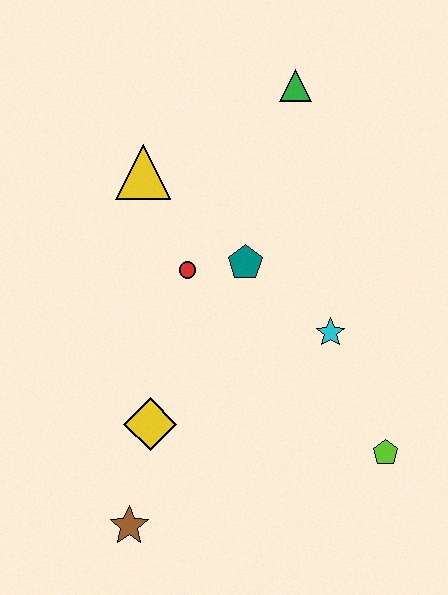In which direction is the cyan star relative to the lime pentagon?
The cyan star is above the lime pentagon.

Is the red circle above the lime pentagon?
Yes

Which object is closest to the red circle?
The teal pentagon is closest to the red circle.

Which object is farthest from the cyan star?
The brown star is farthest from the cyan star.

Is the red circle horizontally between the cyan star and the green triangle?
No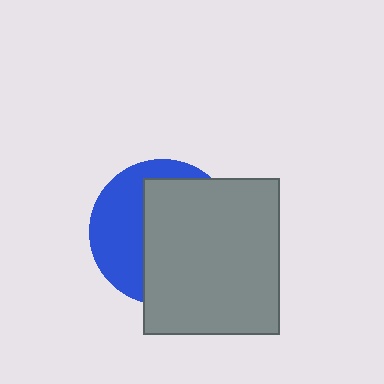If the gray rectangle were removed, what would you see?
You would see the complete blue circle.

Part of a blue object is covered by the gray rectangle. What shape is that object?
It is a circle.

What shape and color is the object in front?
The object in front is a gray rectangle.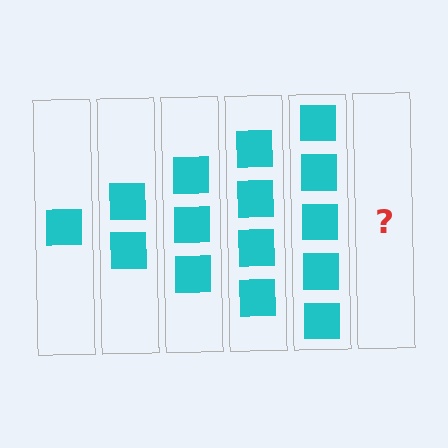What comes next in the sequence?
The next element should be 6 squares.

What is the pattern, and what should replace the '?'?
The pattern is that each step adds one more square. The '?' should be 6 squares.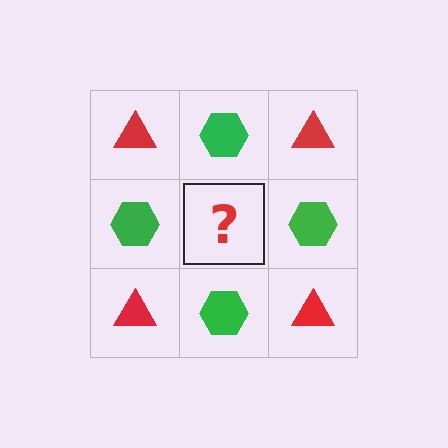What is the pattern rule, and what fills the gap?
The rule is that it alternates red triangle and green hexagon in a checkerboard pattern. The gap should be filled with a red triangle.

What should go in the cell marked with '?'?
The missing cell should contain a red triangle.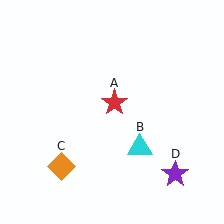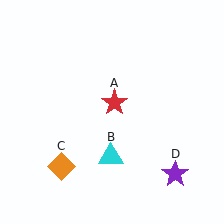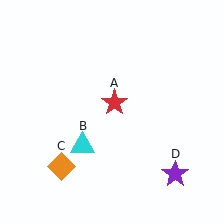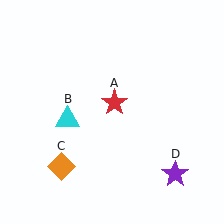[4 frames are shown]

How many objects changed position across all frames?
1 object changed position: cyan triangle (object B).